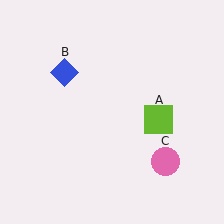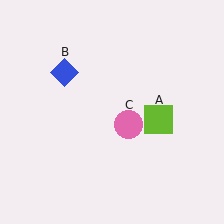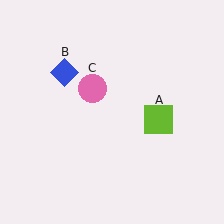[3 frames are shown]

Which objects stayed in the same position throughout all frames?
Lime square (object A) and blue diamond (object B) remained stationary.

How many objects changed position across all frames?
1 object changed position: pink circle (object C).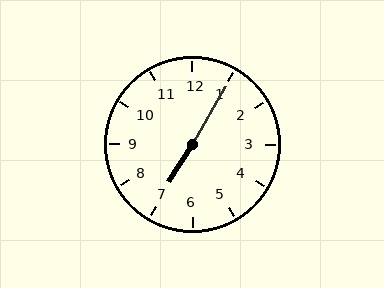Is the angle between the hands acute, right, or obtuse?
It is obtuse.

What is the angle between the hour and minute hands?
Approximately 178 degrees.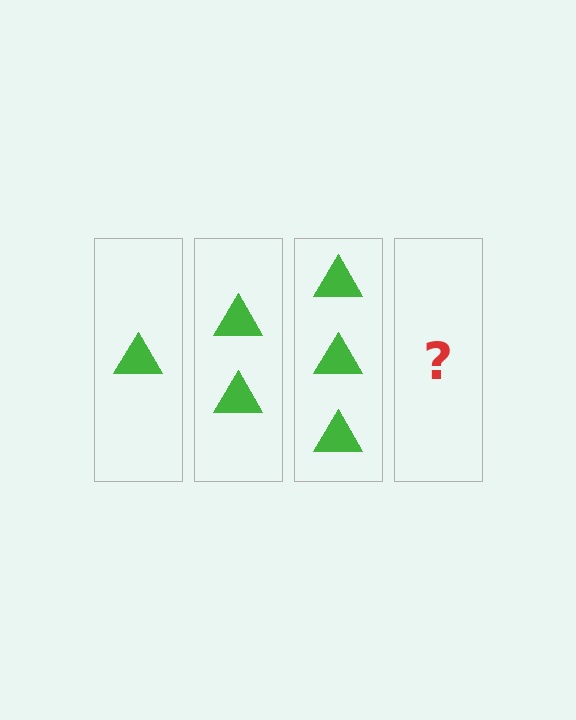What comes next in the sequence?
The next element should be 4 triangles.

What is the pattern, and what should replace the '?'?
The pattern is that each step adds one more triangle. The '?' should be 4 triangles.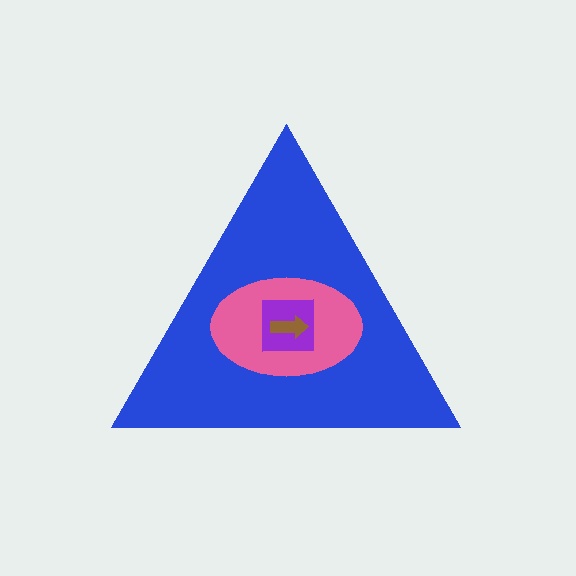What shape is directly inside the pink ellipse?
The purple square.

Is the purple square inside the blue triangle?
Yes.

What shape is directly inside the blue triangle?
The pink ellipse.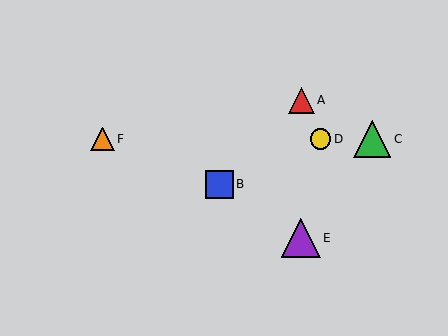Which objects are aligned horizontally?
Objects C, D, F are aligned horizontally.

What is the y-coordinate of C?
Object C is at y≈139.